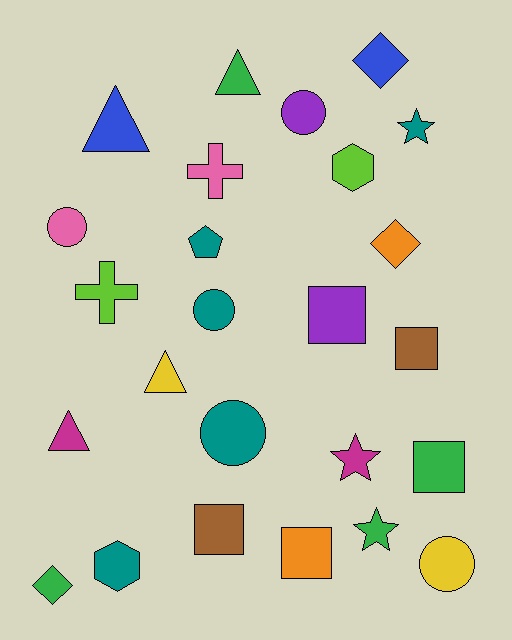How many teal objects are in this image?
There are 5 teal objects.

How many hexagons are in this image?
There are 2 hexagons.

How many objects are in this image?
There are 25 objects.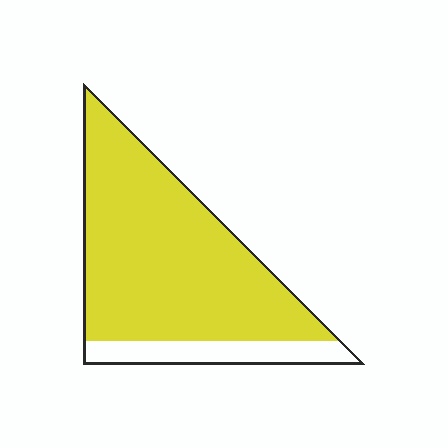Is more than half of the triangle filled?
Yes.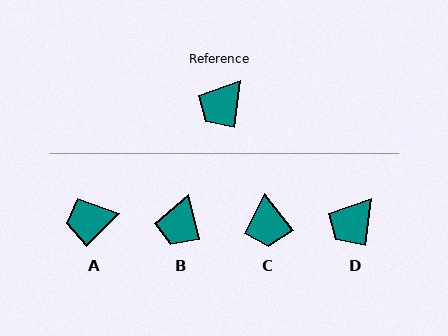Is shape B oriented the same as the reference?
No, it is off by about 22 degrees.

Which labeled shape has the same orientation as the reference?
D.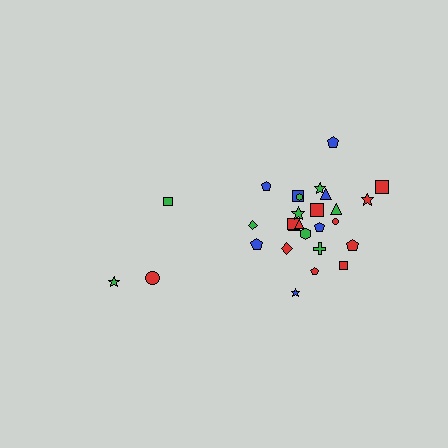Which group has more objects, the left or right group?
The right group.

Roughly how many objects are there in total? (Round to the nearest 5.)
Roughly 30 objects in total.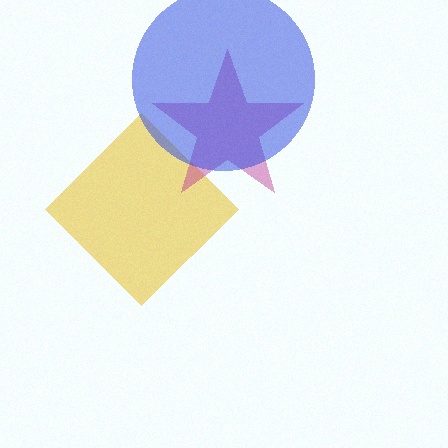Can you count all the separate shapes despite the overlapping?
Yes, there are 3 separate shapes.